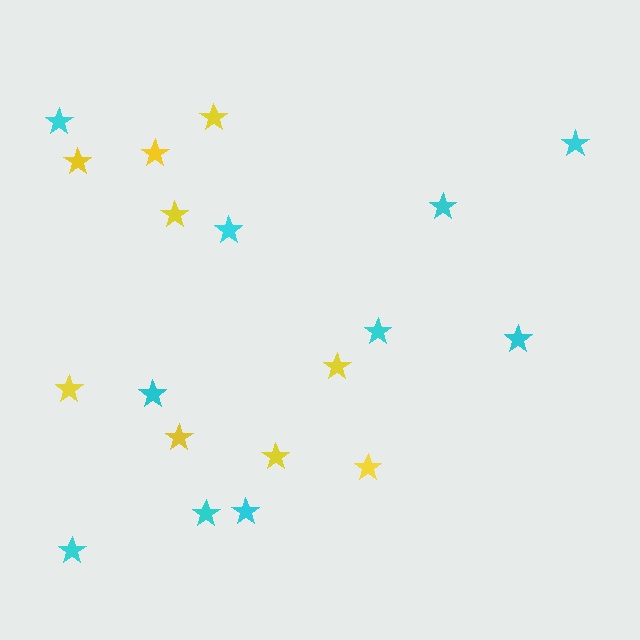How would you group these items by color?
There are 2 groups: one group of yellow stars (9) and one group of cyan stars (10).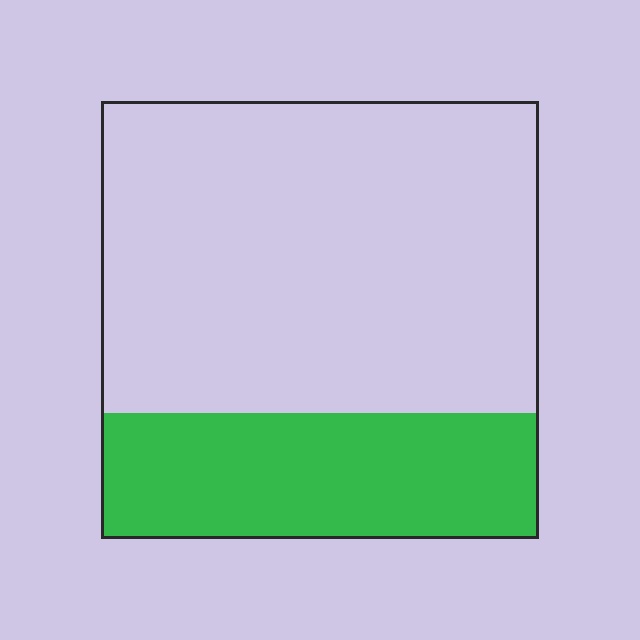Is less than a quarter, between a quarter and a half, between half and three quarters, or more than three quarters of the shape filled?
Between a quarter and a half.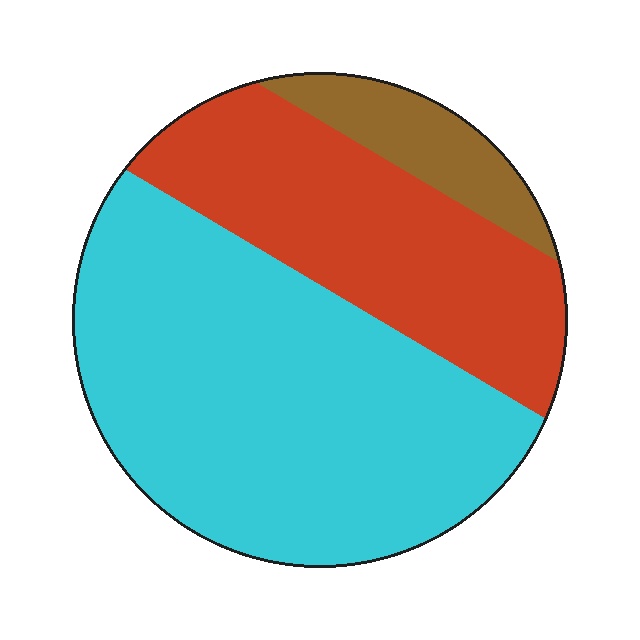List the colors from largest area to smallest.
From largest to smallest: cyan, red, brown.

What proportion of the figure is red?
Red takes up about one third (1/3) of the figure.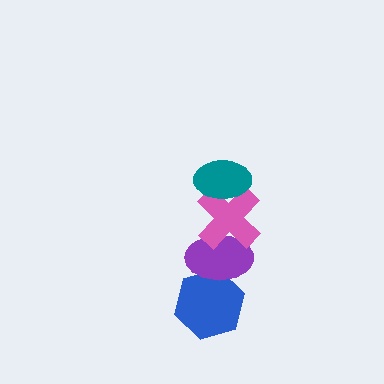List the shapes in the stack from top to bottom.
From top to bottom: the teal ellipse, the pink cross, the purple ellipse, the blue hexagon.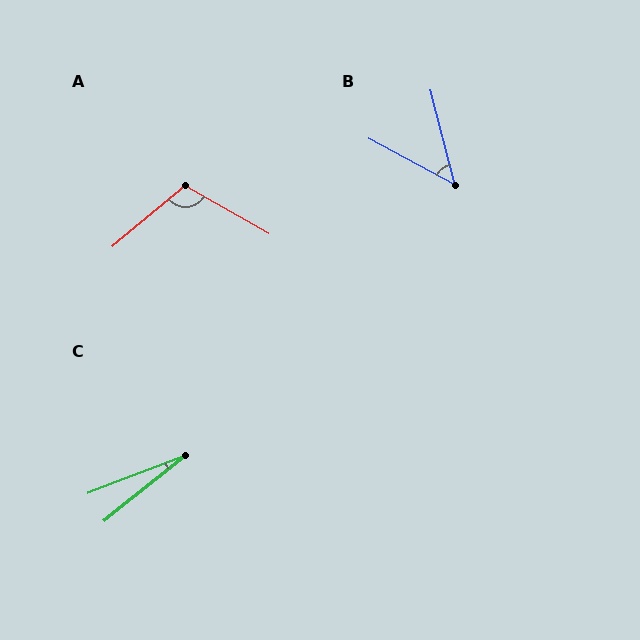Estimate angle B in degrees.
Approximately 47 degrees.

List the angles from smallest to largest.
C (17°), B (47°), A (110°).